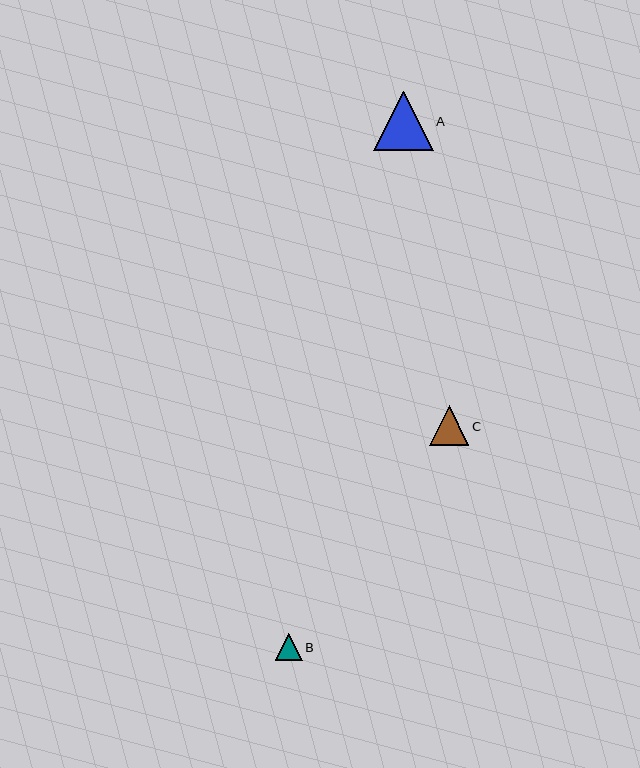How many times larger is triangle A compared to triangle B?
Triangle A is approximately 2.2 times the size of triangle B.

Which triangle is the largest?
Triangle A is the largest with a size of approximately 60 pixels.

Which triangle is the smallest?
Triangle B is the smallest with a size of approximately 27 pixels.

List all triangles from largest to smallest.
From largest to smallest: A, C, B.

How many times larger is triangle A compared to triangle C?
Triangle A is approximately 1.5 times the size of triangle C.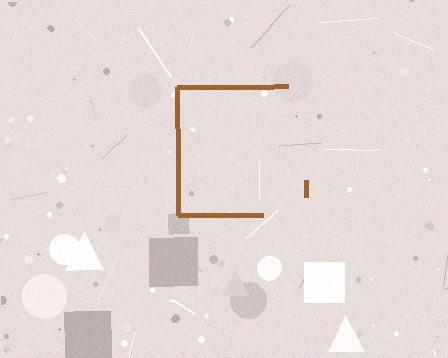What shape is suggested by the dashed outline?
The dashed outline suggests a square.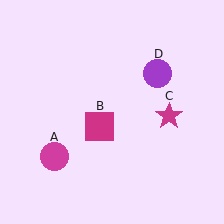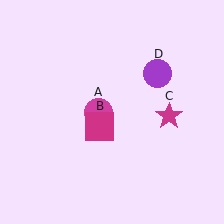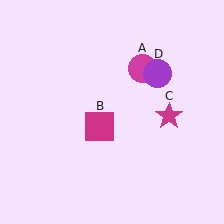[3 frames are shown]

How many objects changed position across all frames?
1 object changed position: magenta circle (object A).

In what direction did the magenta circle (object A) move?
The magenta circle (object A) moved up and to the right.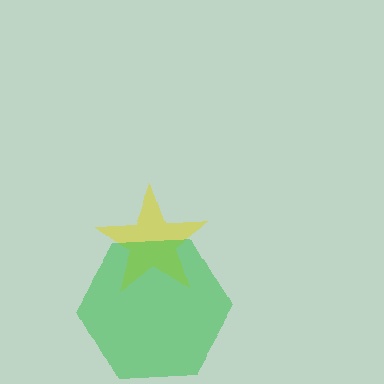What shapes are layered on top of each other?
The layered shapes are: a yellow star, a green hexagon.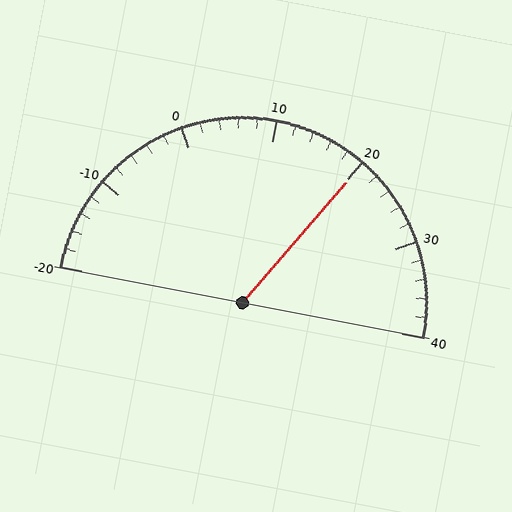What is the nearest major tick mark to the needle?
The nearest major tick mark is 20.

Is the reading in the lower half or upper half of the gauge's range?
The reading is in the upper half of the range (-20 to 40).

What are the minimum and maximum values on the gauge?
The gauge ranges from -20 to 40.